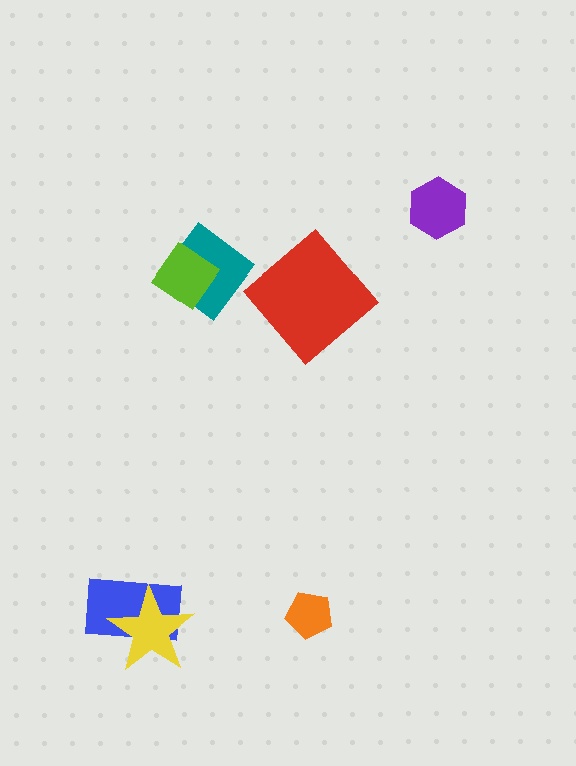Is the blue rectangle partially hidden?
Yes, it is partially covered by another shape.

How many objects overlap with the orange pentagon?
0 objects overlap with the orange pentagon.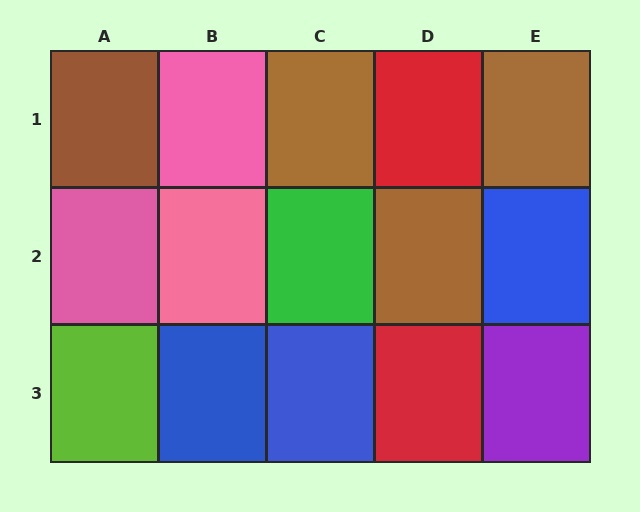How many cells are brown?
4 cells are brown.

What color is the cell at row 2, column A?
Pink.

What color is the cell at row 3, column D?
Red.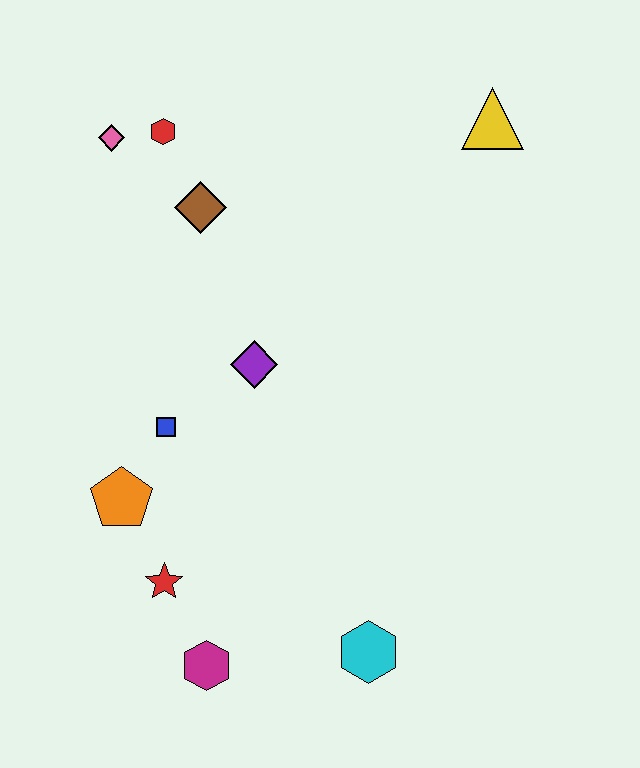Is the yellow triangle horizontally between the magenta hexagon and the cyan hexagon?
No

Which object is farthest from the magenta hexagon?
The yellow triangle is farthest from the magenta hexagon.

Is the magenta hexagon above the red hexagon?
No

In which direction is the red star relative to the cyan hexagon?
The red star is to the left of the cyan hexagon.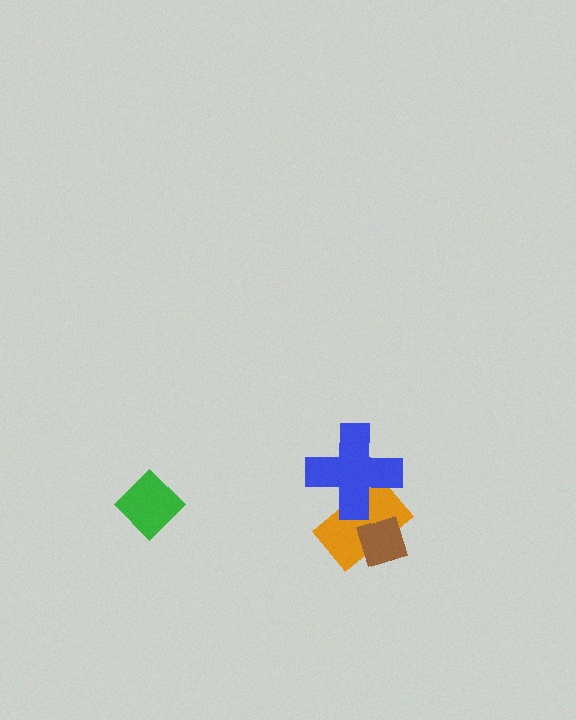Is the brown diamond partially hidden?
No, no other shape covers it.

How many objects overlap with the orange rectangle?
2 objects overlap with the orange rectangle.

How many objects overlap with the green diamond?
0 objects overlap with the green diamond.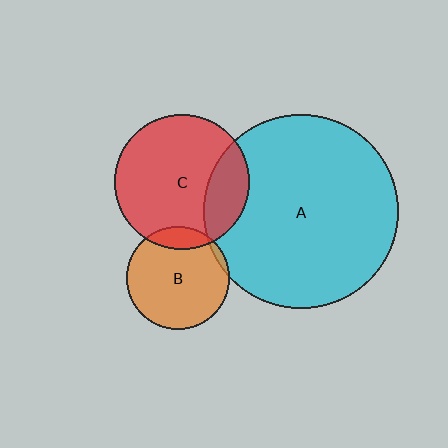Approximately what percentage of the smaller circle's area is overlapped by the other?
Approximately 15%.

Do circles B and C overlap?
Yes.